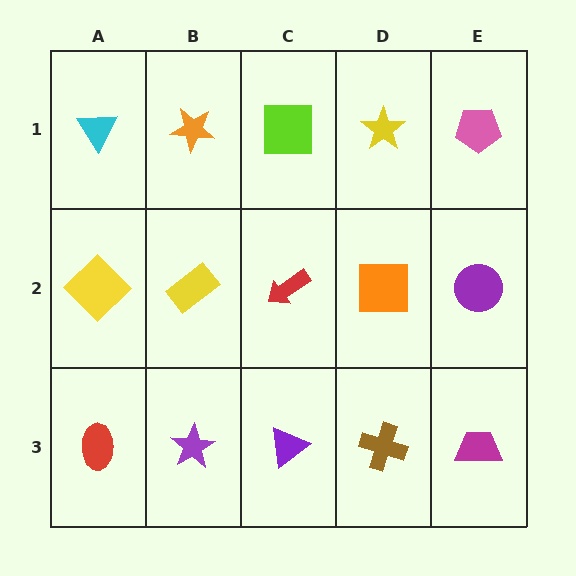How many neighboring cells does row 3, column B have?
3.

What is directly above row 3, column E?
A purple circle.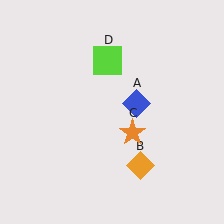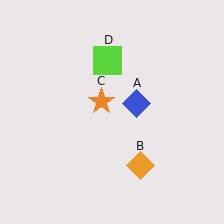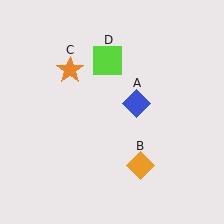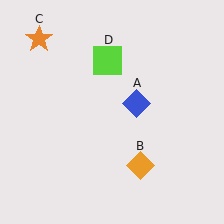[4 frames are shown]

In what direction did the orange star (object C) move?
The orange star (object C) moved up and to the left.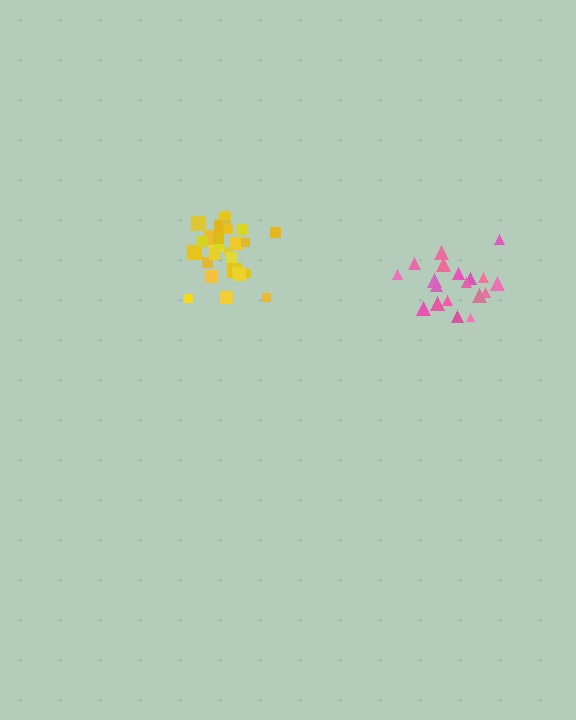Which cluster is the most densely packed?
Yellow.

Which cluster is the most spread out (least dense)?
Pink.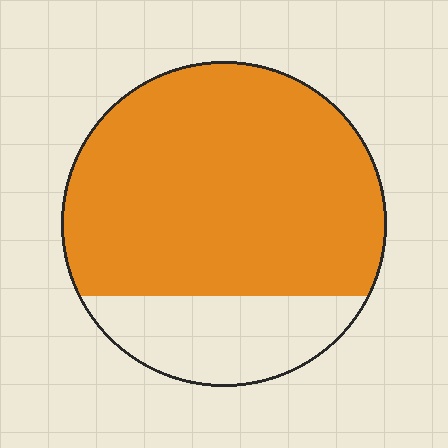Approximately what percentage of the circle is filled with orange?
Approximately 75%.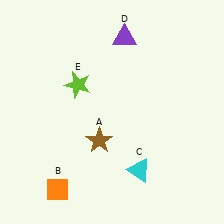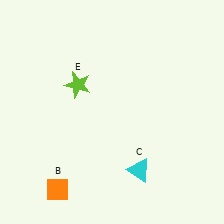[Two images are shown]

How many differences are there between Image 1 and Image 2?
There are 2 differences between the two images.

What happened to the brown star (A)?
The brown star (A) was removed in Image 2. It was in the bottom-left area of Image 1.